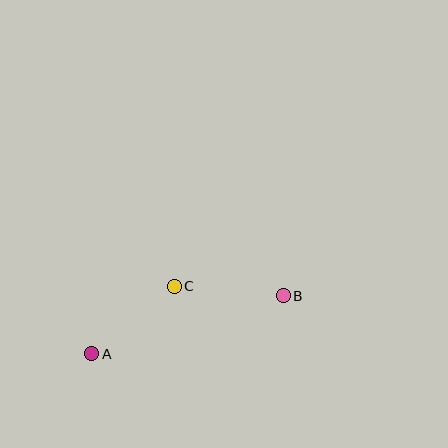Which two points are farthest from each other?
Points A and B are farthest from each other.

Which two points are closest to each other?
Points A and C are closest to each other.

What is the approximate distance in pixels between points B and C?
The distance between B and C is approximately 109 pixels.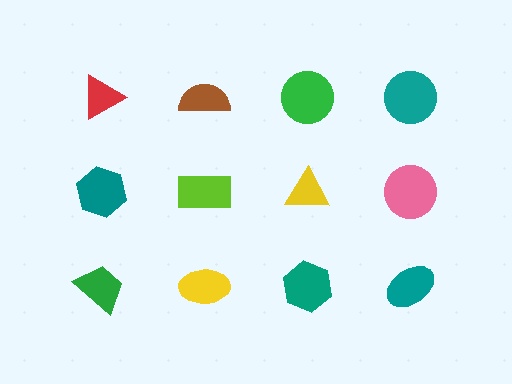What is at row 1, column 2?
A brown semicircle.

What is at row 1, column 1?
A red triangle.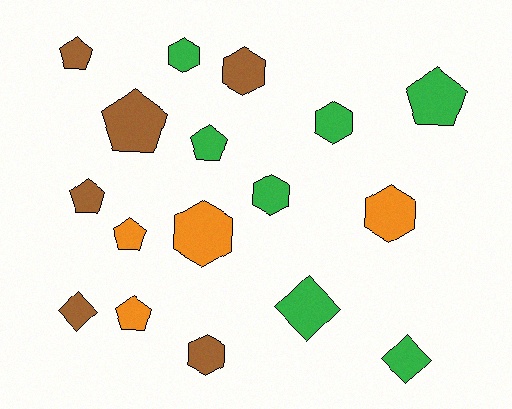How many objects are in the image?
There are 17 objects.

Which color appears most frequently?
Green, with 7 objects.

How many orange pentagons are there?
There are 2 orange pentagons.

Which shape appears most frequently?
Pentagon, with 7 objects.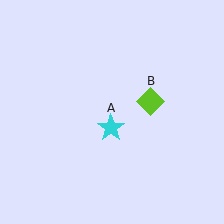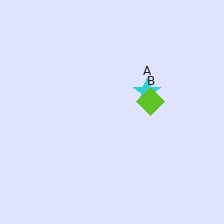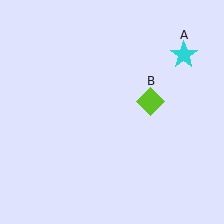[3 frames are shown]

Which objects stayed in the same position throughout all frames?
Lime diamond (object B) remained stationary.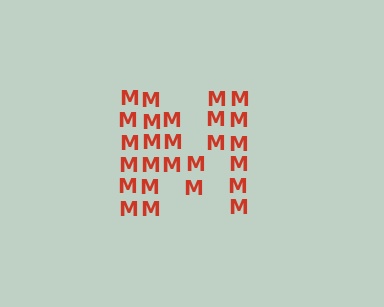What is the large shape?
The large shape is the letter M.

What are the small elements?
The small elements are letter M's.